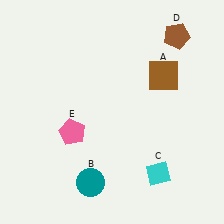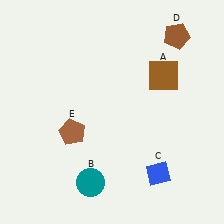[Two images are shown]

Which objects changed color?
C changed from cyan to blue. E changed from pink to brown.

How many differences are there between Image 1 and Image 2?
There are 2 differences between the two images.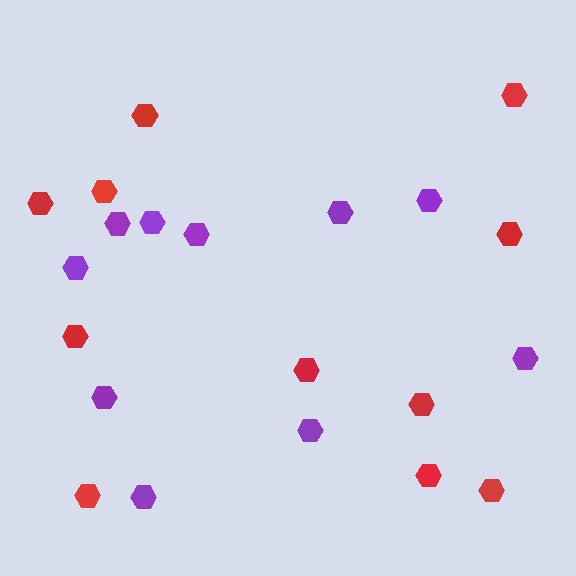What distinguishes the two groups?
There are 2 groups: one group of purple hexagons (10) and one group of red hexagons (11).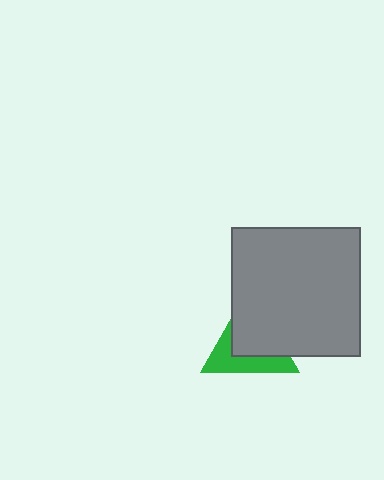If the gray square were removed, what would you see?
You would see the complete green triangle.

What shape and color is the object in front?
The object in front is a gray square.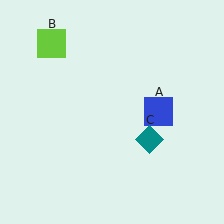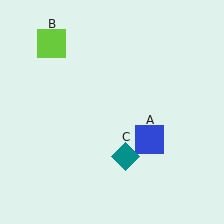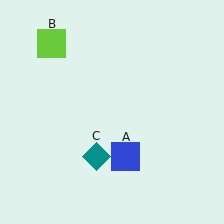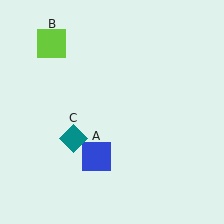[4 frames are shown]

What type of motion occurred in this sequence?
The blue square (object A), teal diamond (object C) rotated clockwise around the center of the scene.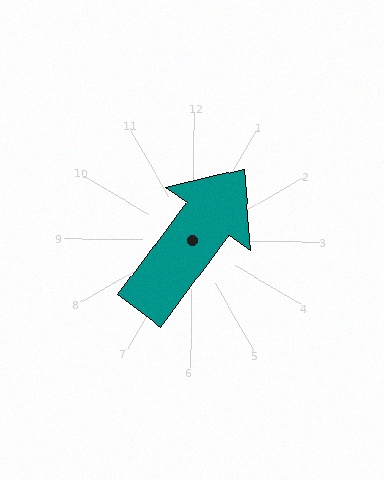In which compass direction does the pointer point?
Northeast.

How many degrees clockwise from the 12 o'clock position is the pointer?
Approximately 36 degrees.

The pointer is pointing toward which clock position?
Roughly 1 o'clock.